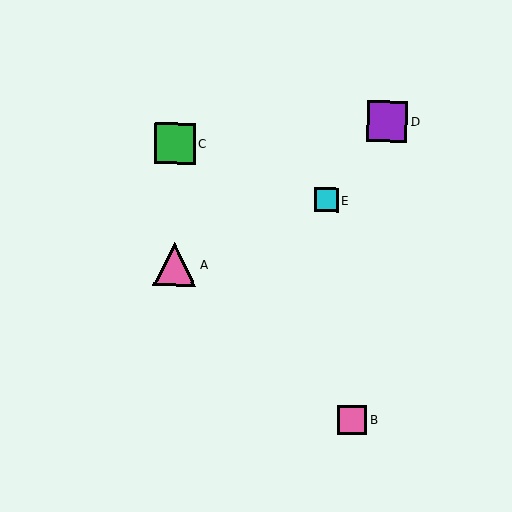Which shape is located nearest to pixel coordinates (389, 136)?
The purple square (labeled D) at (387, 122) is nearest to that location.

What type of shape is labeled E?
Shape E is a cyan square.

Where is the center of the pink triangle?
The center of the pink triangle is at (175, 264).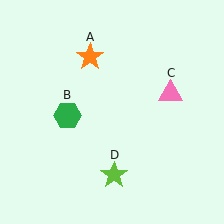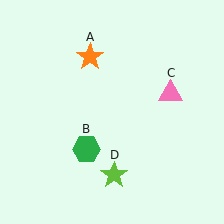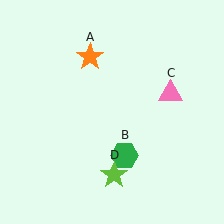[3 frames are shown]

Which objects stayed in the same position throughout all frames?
Orange star (object A) and pink triangle (object C) and lime star (object D) remained stationary.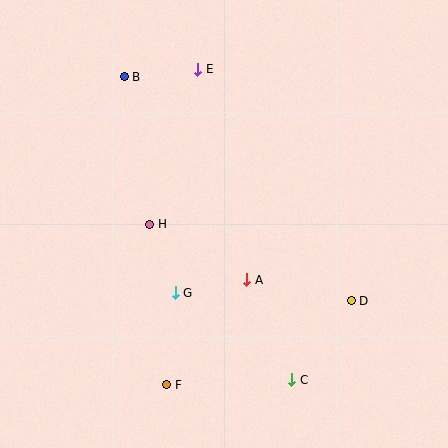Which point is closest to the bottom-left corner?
Point F is closest to the bottom-left corner.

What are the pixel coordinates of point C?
Point C is at (292, 380).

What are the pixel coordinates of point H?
Point H is at (150, 224).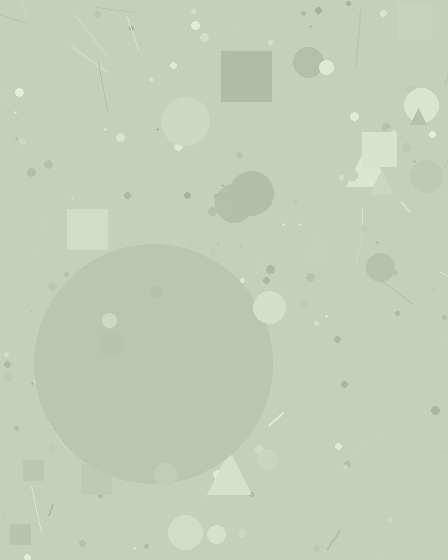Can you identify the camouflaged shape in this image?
The camouflaged shape is a circle.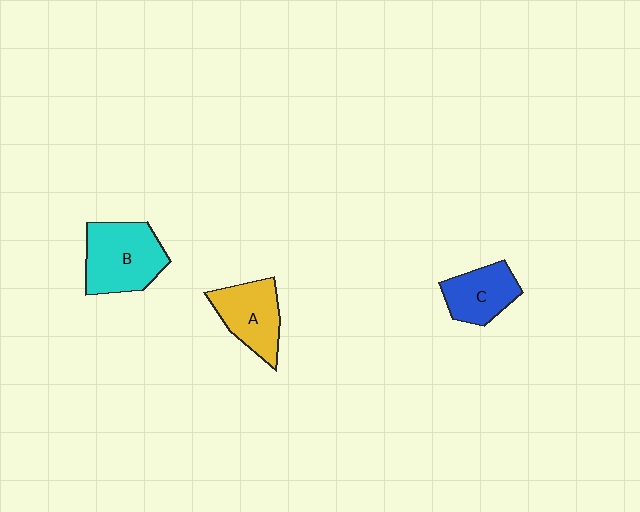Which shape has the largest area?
Shape B (cyan).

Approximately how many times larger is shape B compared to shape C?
Approximately 1.5 times.